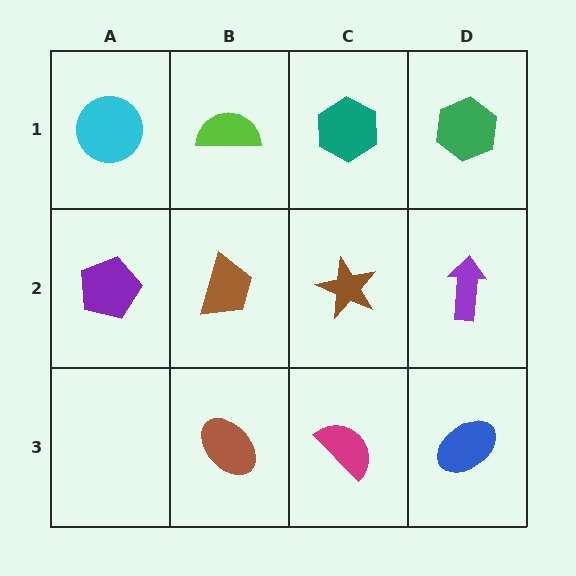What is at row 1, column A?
A cyan circle.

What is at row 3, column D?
A blue ellipse.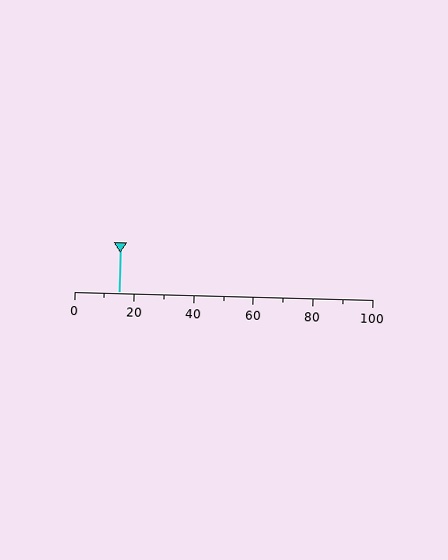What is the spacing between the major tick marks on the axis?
The major ticks are spaced 20 apart.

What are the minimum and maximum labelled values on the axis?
The axis runs from 0 to 100.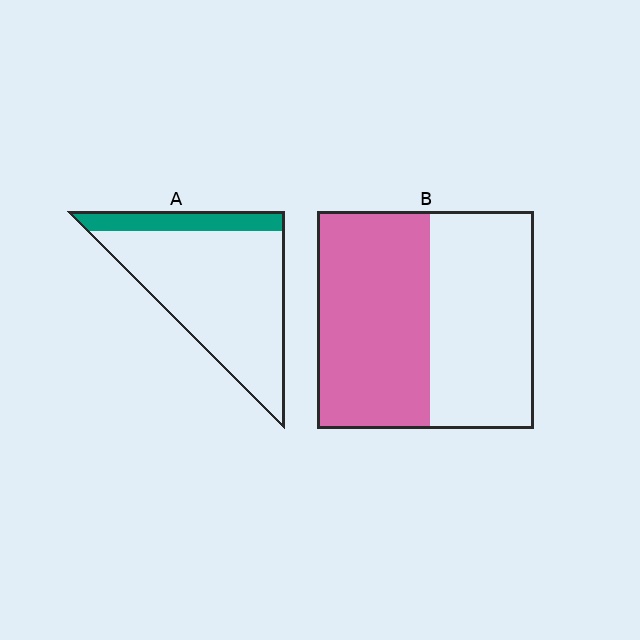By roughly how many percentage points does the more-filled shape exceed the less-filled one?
By roughly 35 percentage points (B over A).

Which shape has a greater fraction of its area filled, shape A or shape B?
Shape B.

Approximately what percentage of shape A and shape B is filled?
A is approximately 15% and B is approximately 50%.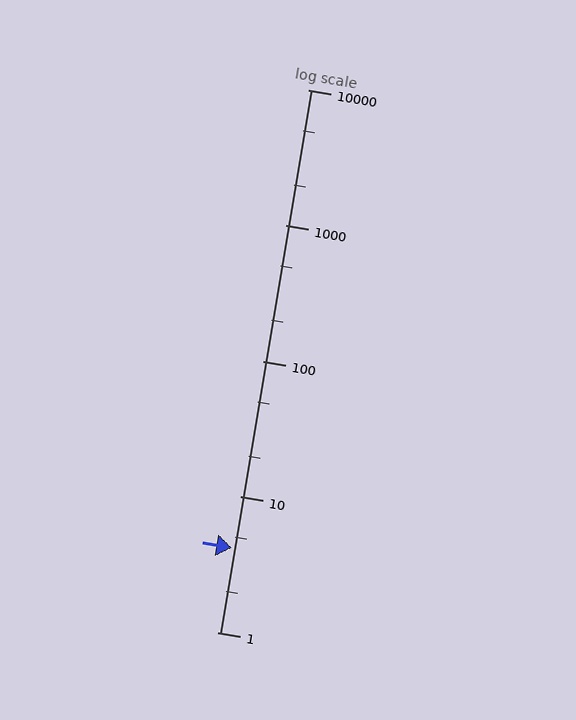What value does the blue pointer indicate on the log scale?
The pointer indicates approximately 4.2.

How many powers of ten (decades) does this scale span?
The scale spans 4 decades, from 1 to 10000.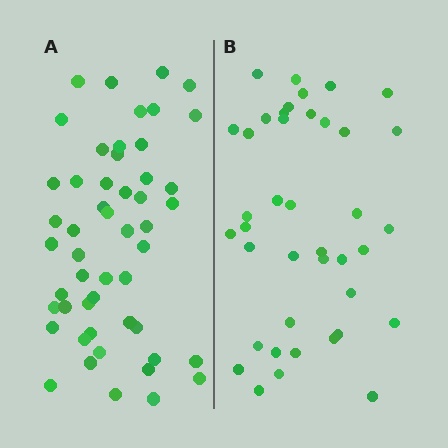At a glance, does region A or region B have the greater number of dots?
Region A (the left region) has more dots.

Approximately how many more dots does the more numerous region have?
Region A has roughly 12 or so more dots than region B.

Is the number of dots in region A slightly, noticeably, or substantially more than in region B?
Region A has noticeably more, but not dramatically so. The ratio is roughly 1.3 to 1.